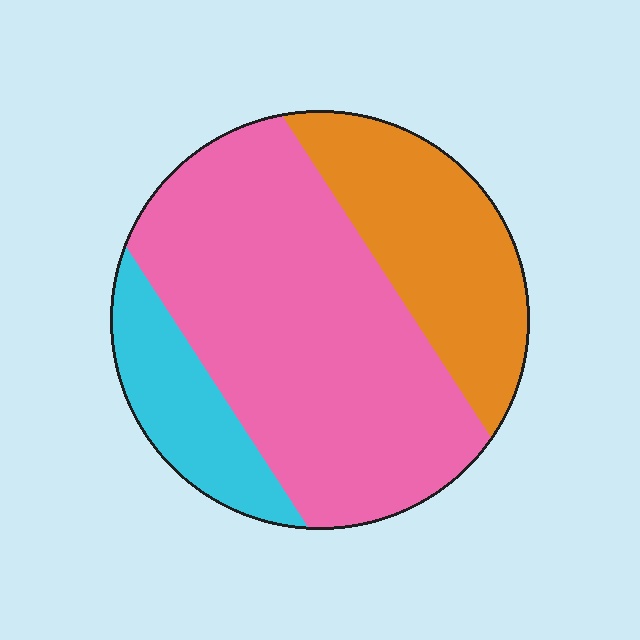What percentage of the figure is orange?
Orange takes up about one quarter (1/4) of the figure.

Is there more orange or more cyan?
Orange.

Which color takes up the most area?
Pink, at roughly 60%.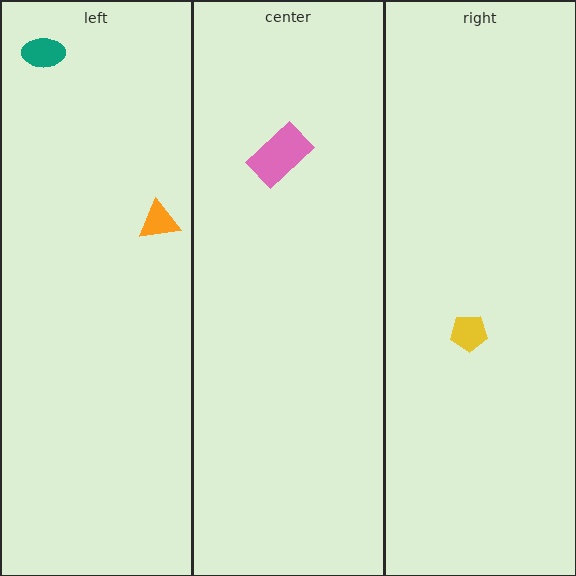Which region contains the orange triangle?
The left region.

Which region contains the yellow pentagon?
The right region.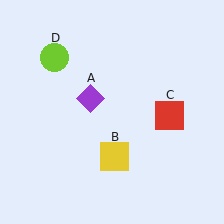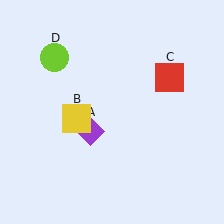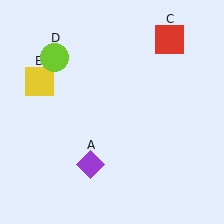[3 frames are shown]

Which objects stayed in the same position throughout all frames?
Lime circle (object D) remained stationary.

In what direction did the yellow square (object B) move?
The yellow square (object B) moved up and to the left.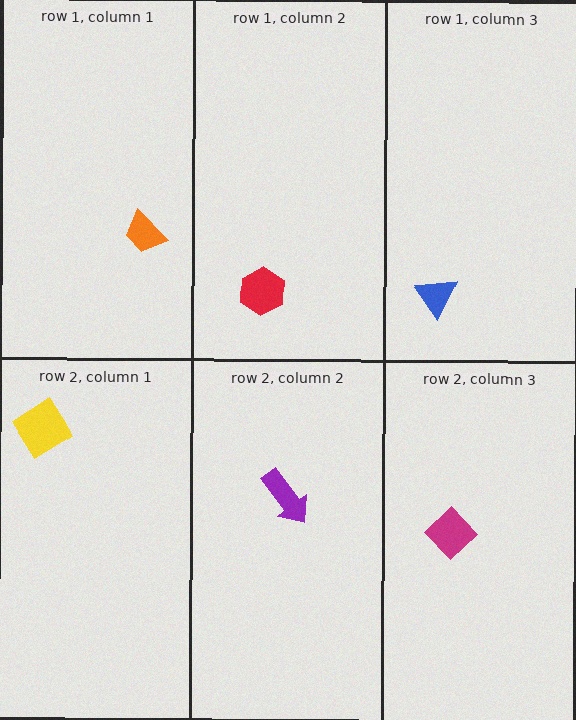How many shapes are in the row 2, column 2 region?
1.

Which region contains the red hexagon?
The row 1, column 2 region.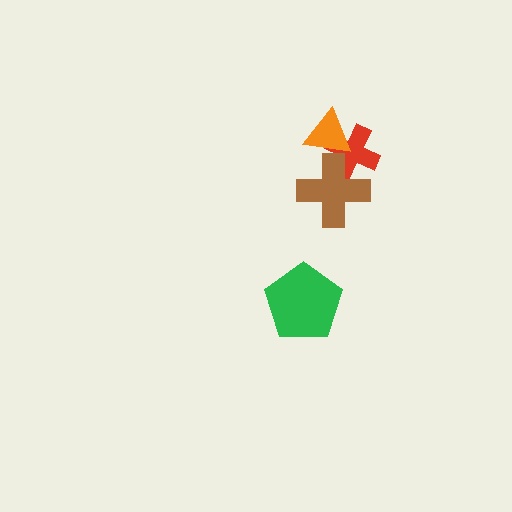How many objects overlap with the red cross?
2 objects overlap with the red cross.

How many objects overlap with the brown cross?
2 objects overlap with the brown cross.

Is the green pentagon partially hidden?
No, no other shape covers it.